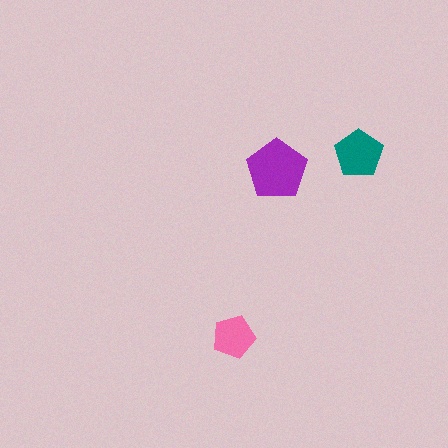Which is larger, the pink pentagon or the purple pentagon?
The purple one.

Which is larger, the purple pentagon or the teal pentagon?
The purple one.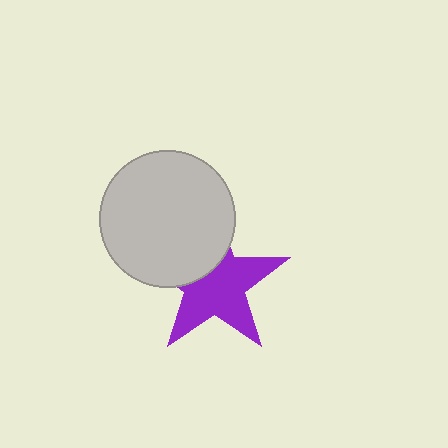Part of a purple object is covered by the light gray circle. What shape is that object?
It is a star.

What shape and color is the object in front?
The object in front is a light gray circle.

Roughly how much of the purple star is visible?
Most of it is visible (roughly 66%).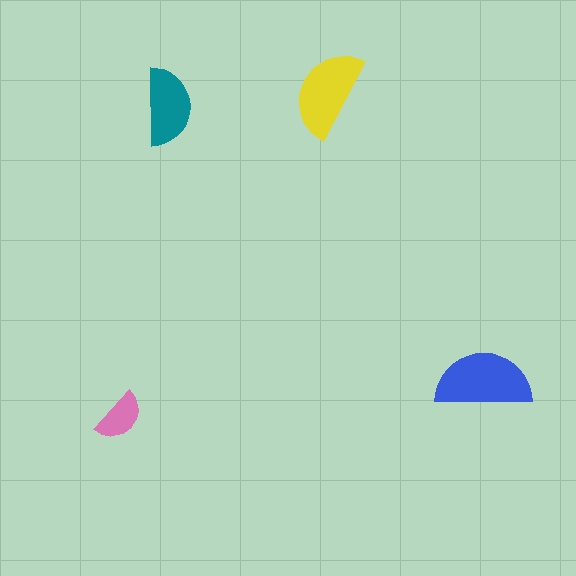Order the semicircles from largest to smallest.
the blue one, the yellow one, the teal one, the pink one.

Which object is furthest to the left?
The pink semicircle is leftmost.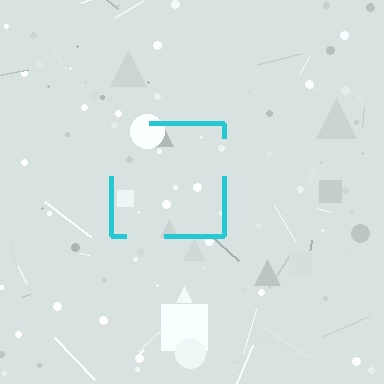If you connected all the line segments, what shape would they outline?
They would outline a square.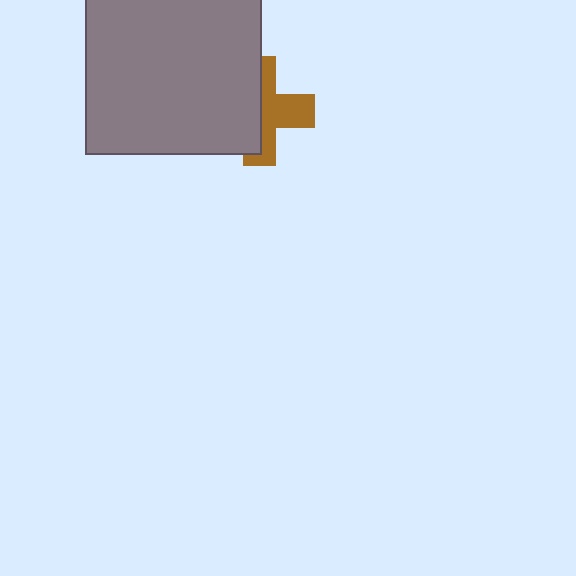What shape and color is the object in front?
The object in front is a gray square.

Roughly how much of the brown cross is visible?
About half of it is visible (roughly 49%).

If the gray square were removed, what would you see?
You would see the complete brown cross.